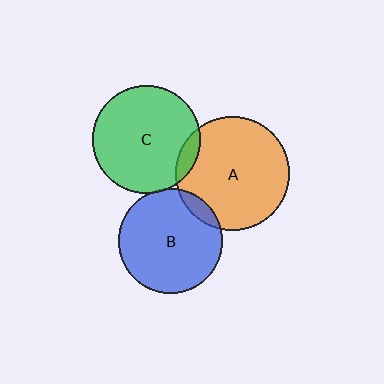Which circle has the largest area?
Circle A (orange).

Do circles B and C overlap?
Yes.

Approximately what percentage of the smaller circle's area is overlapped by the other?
Approximately 5%.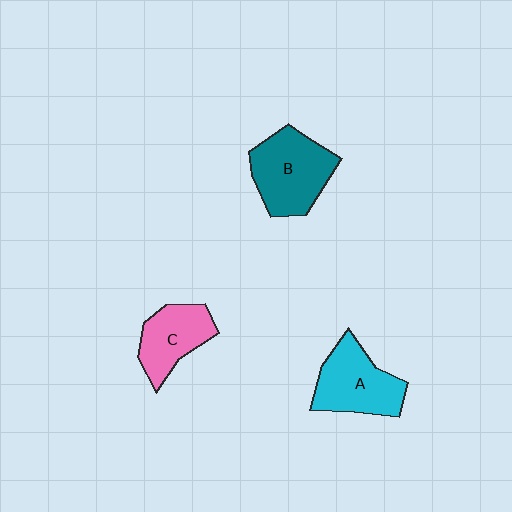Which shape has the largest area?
Shape B (teal).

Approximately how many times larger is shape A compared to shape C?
Approximately 1.2 times.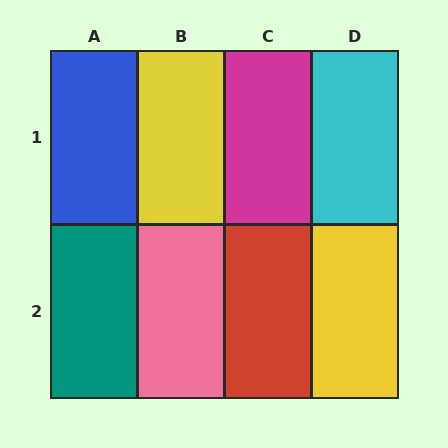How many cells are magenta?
1 cell is magenta.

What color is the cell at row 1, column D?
Cyan.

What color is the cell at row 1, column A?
Blue.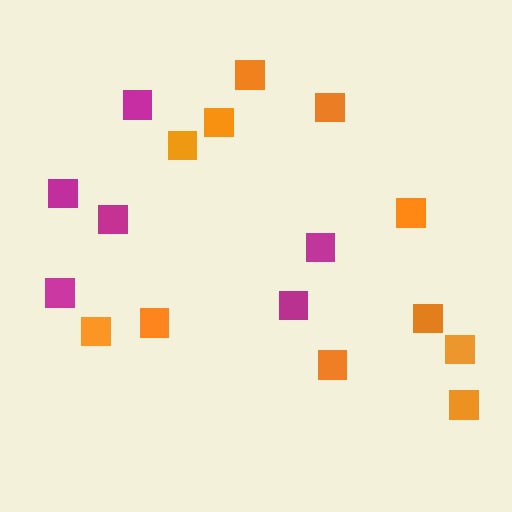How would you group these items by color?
There are 2 groups: one group of magenta squares (6) and one group of orange squares (11).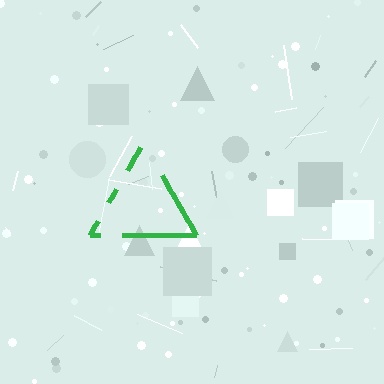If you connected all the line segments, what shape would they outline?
They would outline a triangle.